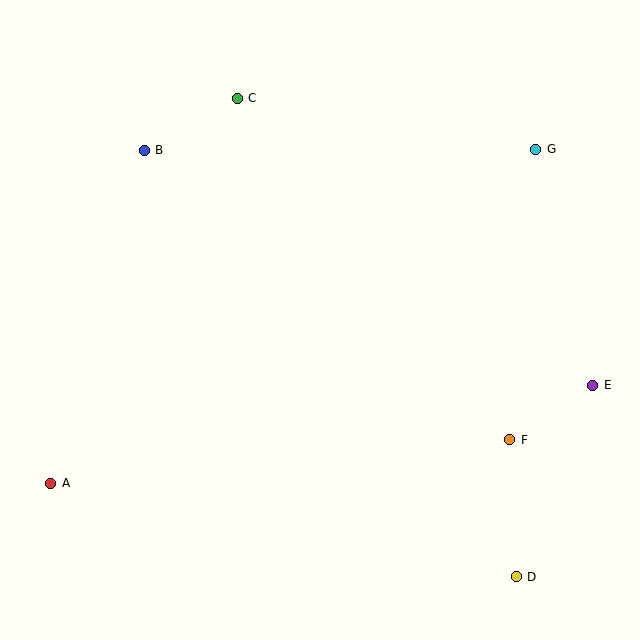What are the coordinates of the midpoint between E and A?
The midpoint between E and A is at (322, 434).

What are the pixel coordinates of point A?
Point A is at (51, 483).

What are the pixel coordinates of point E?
Point E is at (593, 385).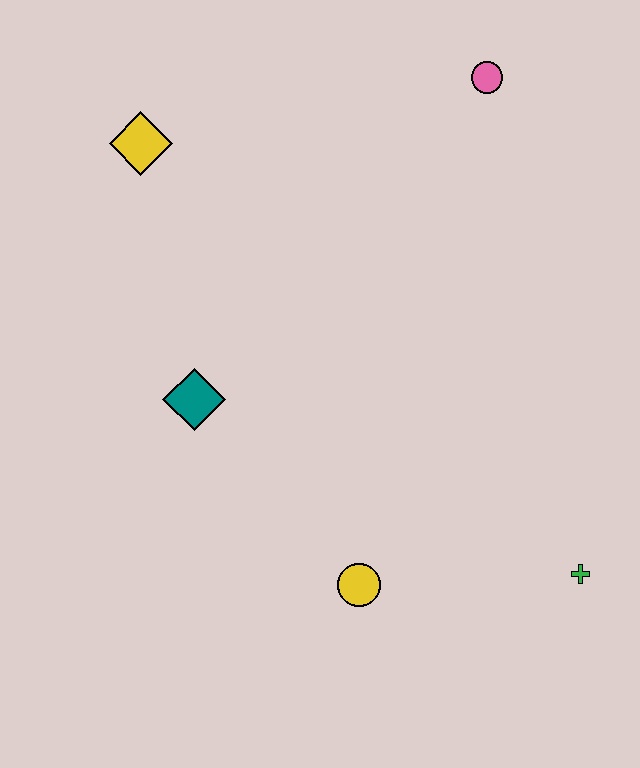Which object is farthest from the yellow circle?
The pink circle is farthest from the yellow circle.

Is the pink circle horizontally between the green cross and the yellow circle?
Yes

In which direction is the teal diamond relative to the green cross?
The teal diamond is to the left of the green cross.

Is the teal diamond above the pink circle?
No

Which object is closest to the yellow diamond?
The teal diamond is closest to the yellow diamond.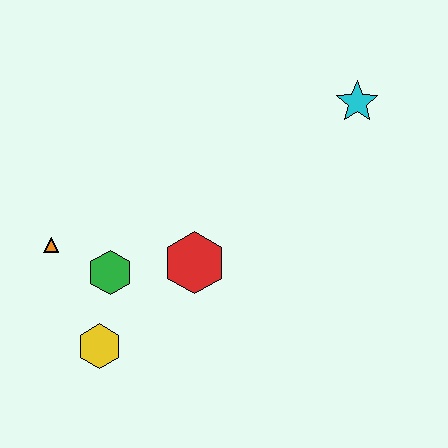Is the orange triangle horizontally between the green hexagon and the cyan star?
No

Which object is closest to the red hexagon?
The green hexagon is closest to the red hexagon.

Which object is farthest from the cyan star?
The yellow hexagon is farthest from the cyan star.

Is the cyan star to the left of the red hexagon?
No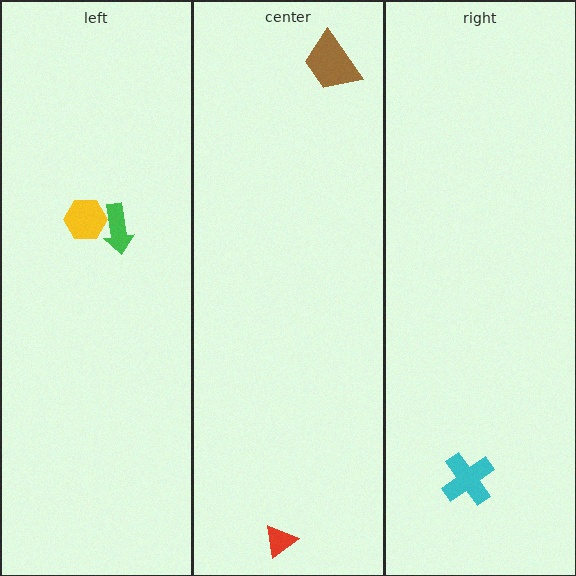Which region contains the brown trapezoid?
The center region.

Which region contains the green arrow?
The left region.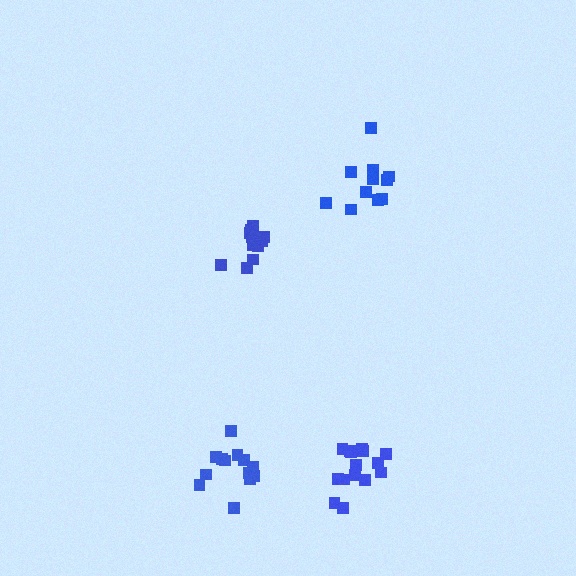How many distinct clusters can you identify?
There are 4 distinct clusters.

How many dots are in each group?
Group 1: 11 dots, Group 2: 15 dots, Group 3: 12 dots, Group 4: 13 dots (51 total).